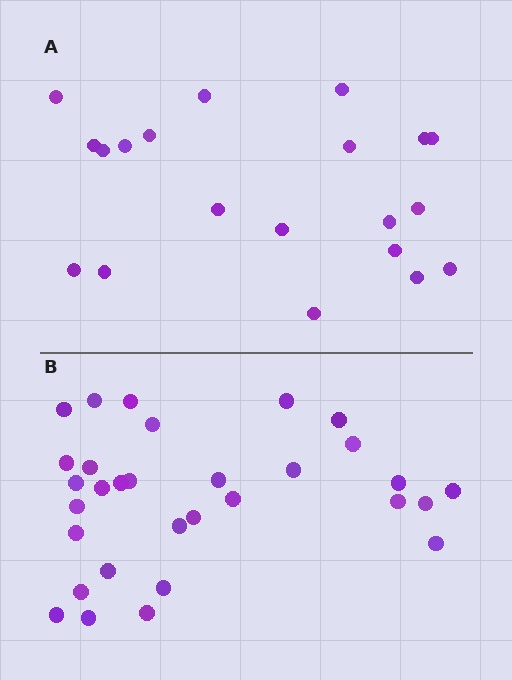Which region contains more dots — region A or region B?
Region B (the bottom region) has more dots.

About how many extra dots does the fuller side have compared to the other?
Region B has roughly 12 or so more dots than region A.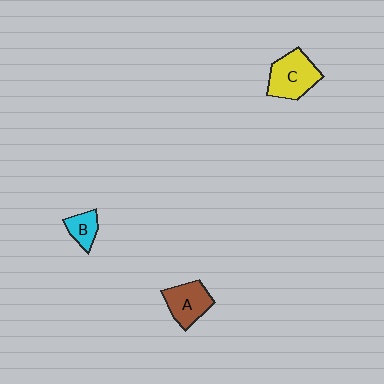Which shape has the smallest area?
Shape B (cyan).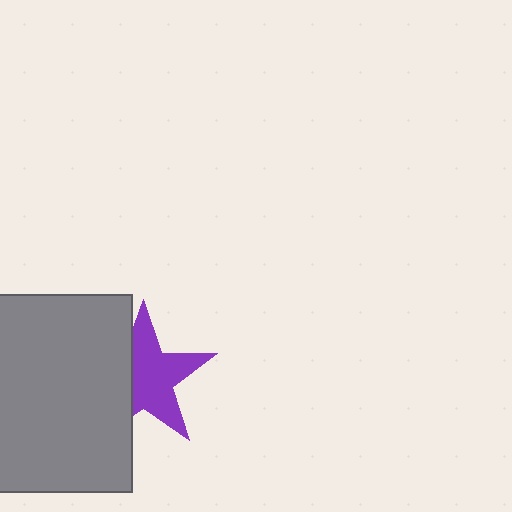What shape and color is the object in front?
The object in front is a gray rectangle.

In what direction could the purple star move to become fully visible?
The purple star could move right. That would shift it out from behind the gray rectangle entirely.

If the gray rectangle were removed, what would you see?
You would see the complete purple star.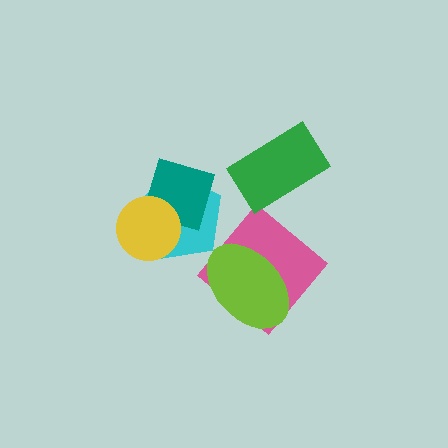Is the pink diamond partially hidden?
Yes, it is partially covered by another shape.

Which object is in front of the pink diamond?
The lime ellipse is in front of the pink diamond.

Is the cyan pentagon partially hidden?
Yes, it is partially covered by another shape.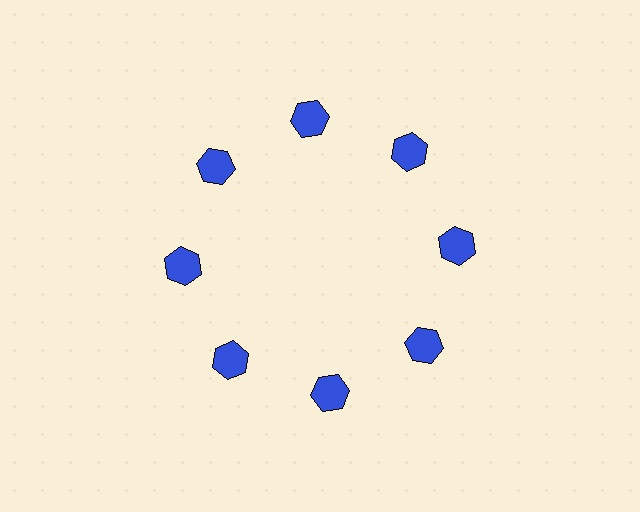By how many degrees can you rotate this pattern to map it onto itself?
The pattern maps onto itself every 45 degrees of rotation.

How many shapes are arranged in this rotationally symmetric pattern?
There are 8 shapes, arranged in 8 groups of 1.